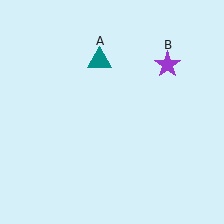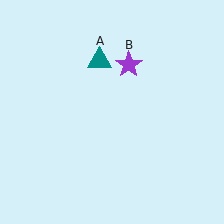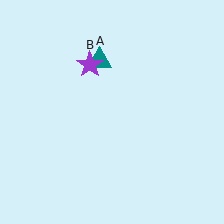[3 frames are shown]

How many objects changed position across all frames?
1 object changed position: purple star (object B).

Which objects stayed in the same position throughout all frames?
Teal triangle (object A) remained stationary.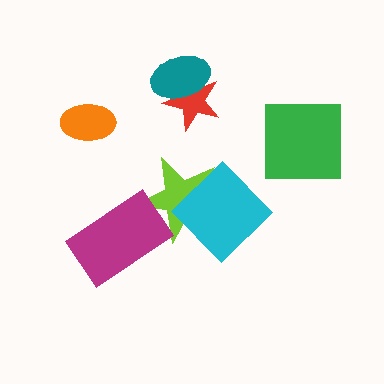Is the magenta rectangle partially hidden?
No, no other shape covers it.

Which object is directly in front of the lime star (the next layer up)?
The cyan diamond is directly in front of the lime star.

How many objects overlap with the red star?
1 object overlaps with the red star.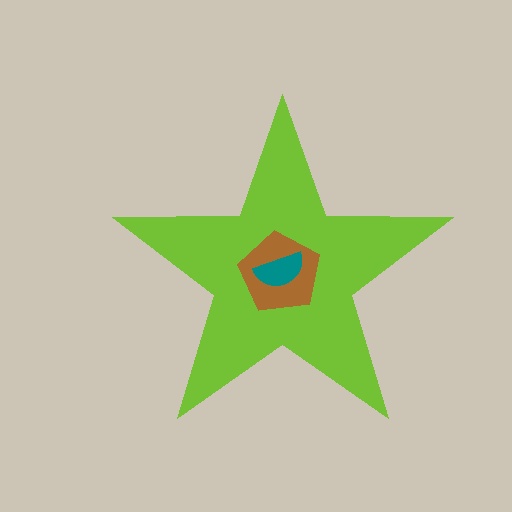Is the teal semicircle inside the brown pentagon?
Yes.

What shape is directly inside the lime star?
The brown pentagon.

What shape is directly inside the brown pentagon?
The teal semicircle.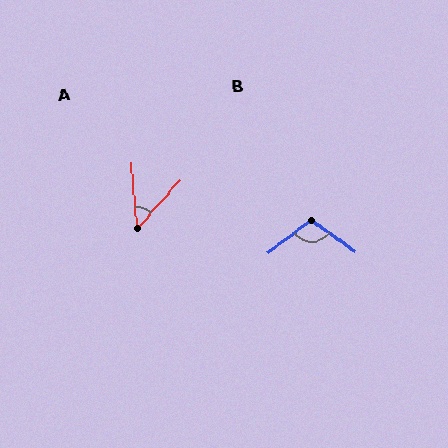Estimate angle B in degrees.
Approximately 107 degrees.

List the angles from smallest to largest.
A (47°), B (107°).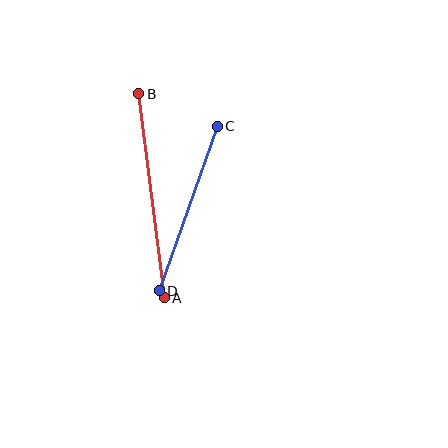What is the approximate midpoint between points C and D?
The midpoint is at approximately (188, 208) pixels.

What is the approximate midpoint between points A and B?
The midpoint is at approximately (152, 196) pixels.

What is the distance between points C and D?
The distance is approximately 175 pixels.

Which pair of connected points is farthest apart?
Points A and B are farthest apart.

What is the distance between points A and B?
The distance is approximately 206 pixels.